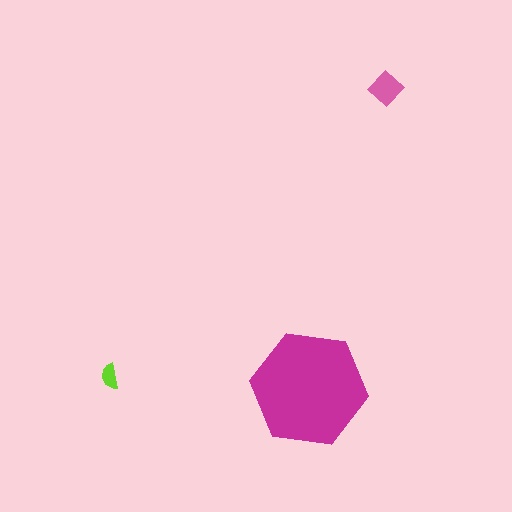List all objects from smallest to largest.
The lime semicircle, the pink diamond, the magenta hexagon.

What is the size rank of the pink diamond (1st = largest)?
2nd.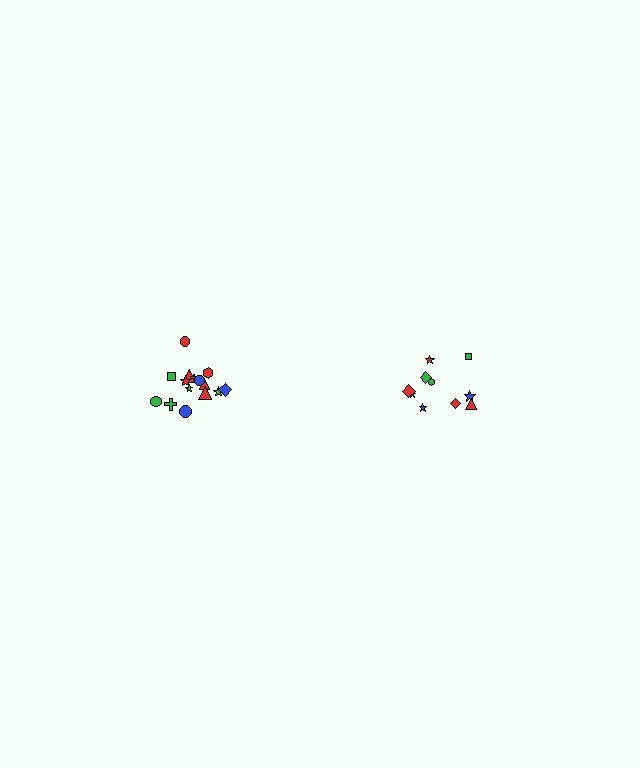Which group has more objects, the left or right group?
The left group.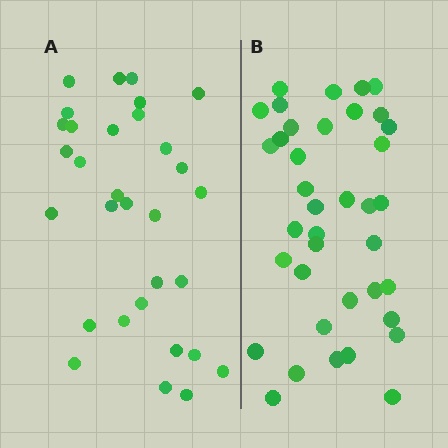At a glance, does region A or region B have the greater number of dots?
Region B (the right region) has more dots.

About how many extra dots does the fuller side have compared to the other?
Region B has roughly 8 or so more dots than region A.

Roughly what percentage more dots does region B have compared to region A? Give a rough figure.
About 25% more.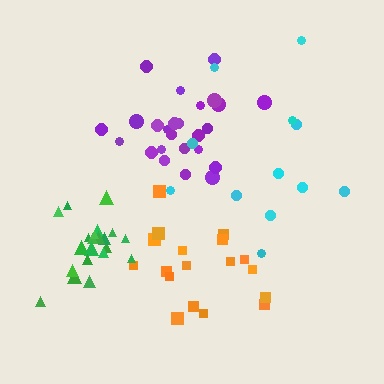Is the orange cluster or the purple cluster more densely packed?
Purple.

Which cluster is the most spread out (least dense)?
Cyan.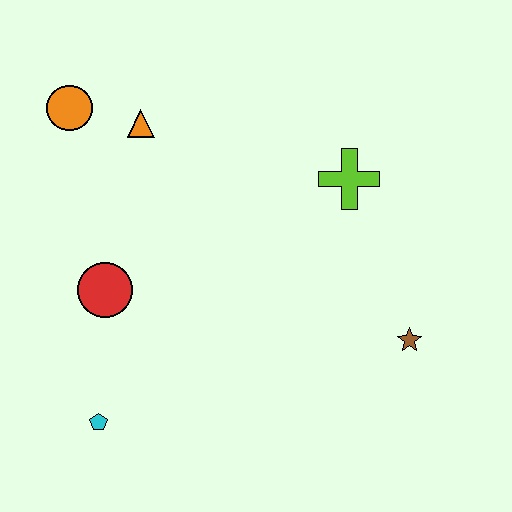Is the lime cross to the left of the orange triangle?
No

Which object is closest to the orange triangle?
The orange circle is closest to the orange triangle.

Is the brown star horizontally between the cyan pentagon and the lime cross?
No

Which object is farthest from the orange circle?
The brown star is farthest from the orange circle.